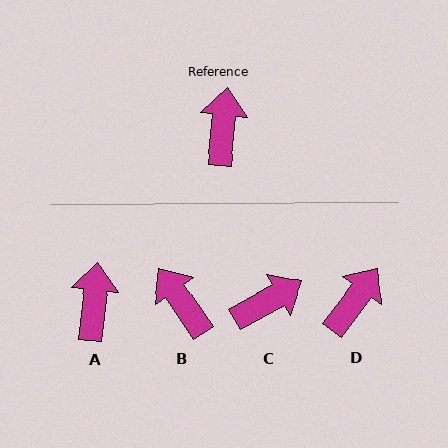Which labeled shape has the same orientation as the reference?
A.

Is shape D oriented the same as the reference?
No, it is off by about 30 degrees.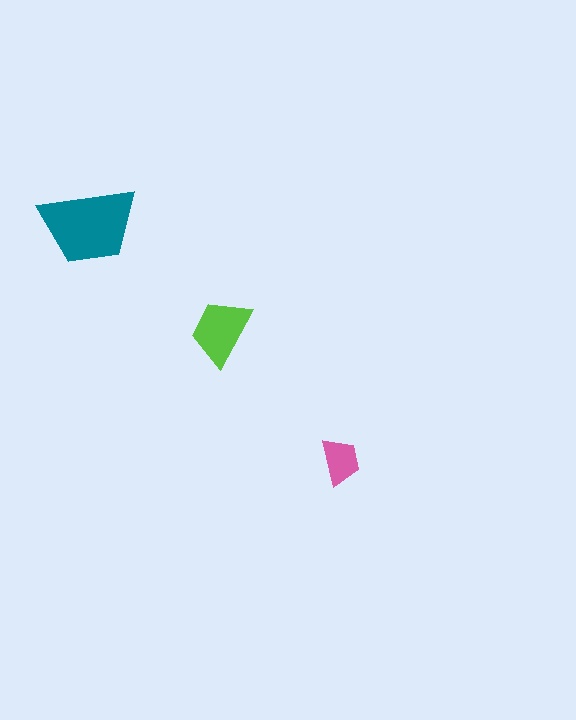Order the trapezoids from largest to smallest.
the teal one, the lime one, the pink one.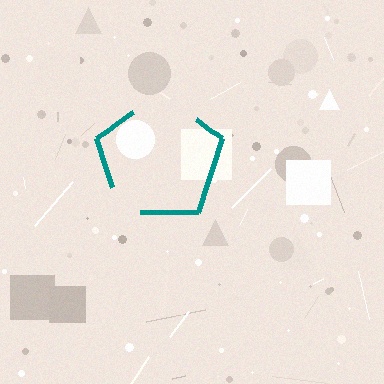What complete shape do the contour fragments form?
The contour fragments form a pentagon.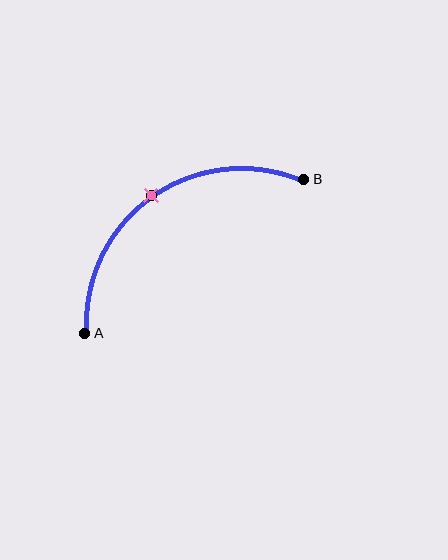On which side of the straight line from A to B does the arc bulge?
The arc bulges above and to the left of the straight line connecting A and B.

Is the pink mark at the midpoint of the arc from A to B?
Yes. The pink mark lies on the arc at equal arc-length from both A and B — it is the arc midpoint.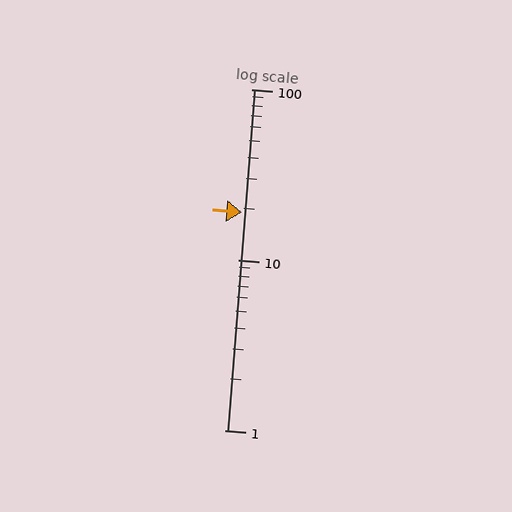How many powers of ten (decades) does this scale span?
The scale spans 2 decades, from 1 to 100.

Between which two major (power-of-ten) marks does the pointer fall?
The pointer is between 10 and 100.